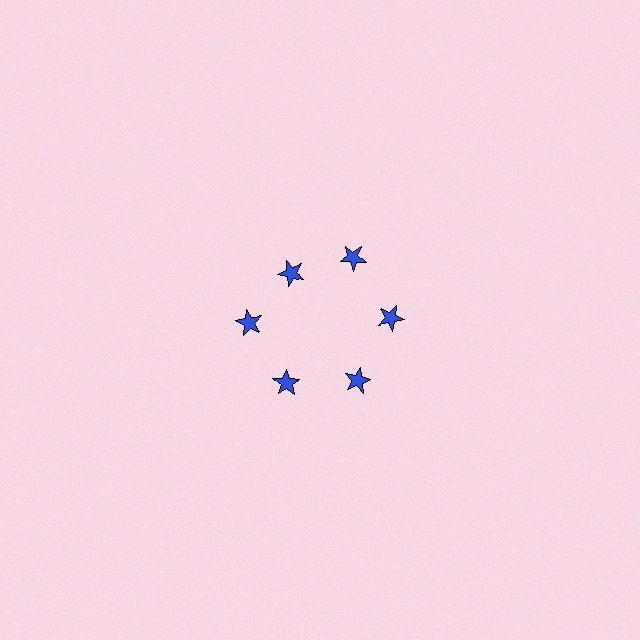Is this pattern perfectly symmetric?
No. The 6 blue stars are arranged in a ring, but one element near the 11 o'clock position is pulled inward toward the center, breaking the 6-fold rotational symmetry.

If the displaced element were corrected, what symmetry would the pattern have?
It would have 6-fold rotational symmetry — the pattern would map onto itself every 60 degrees.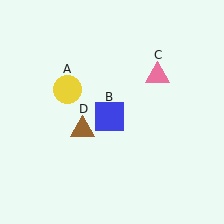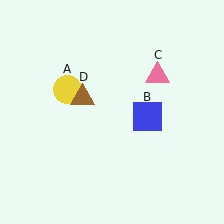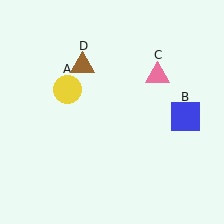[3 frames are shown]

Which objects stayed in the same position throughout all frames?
Yellow circle (object A) and pink triangle (object C) remained stationary.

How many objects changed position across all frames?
2 objects changed position: blue square (object B), brown triangle (object D).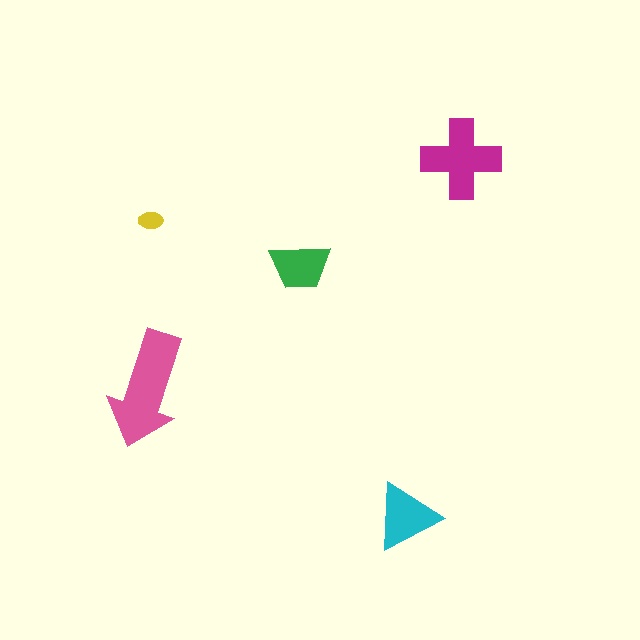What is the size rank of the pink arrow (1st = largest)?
1st.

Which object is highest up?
The magenta cross is topmost.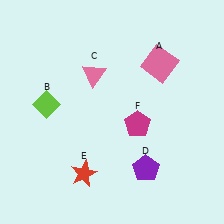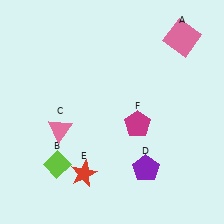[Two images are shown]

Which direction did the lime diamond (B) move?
The lime diamond (B) moved down.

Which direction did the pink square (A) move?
The pink square (A) moved up.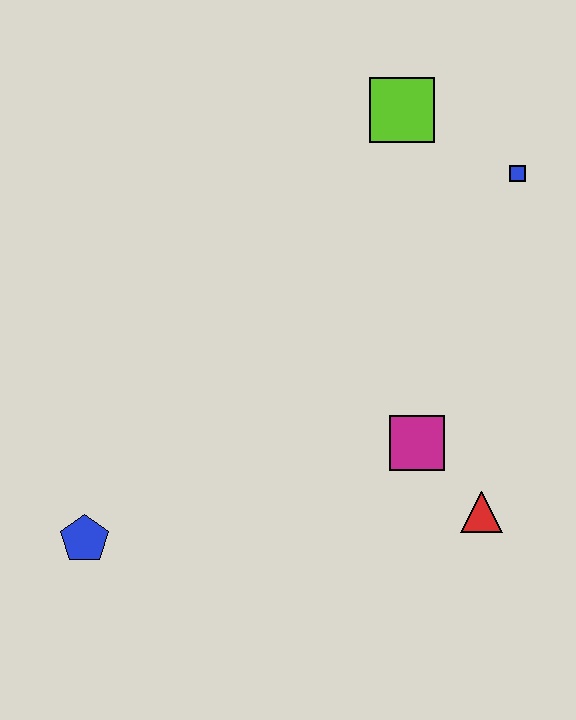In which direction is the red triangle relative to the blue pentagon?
The red triangle is to the right of the blue pentagon.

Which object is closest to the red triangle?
The magenta square is closest to the red triangle.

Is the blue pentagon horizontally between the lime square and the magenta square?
No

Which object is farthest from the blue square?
The blue pentagon is farthest from the blue square.